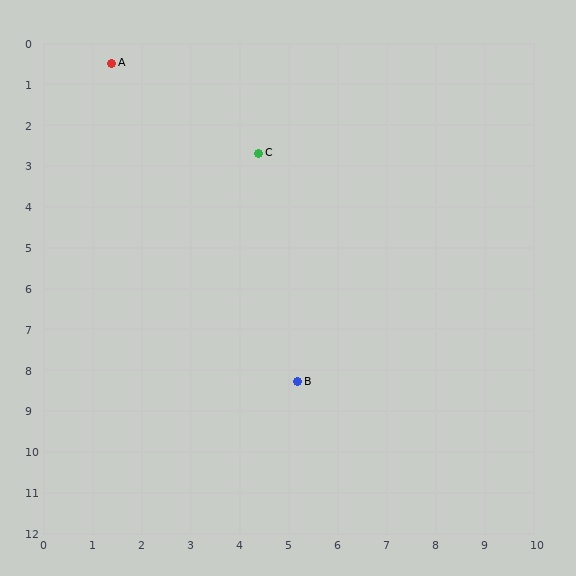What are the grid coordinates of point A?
Point A is at approximately (1.4, 0.5).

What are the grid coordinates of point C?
Point C is at approximately (4.4, 2.7).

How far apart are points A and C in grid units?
Points A and C are about 3.7 grid units apart.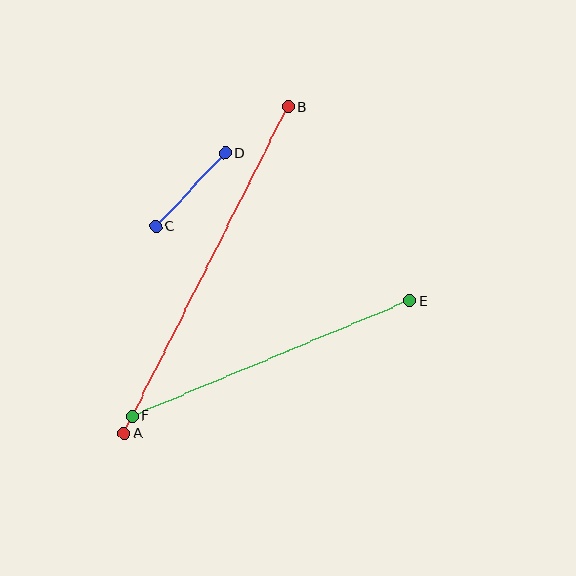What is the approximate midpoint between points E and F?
The midpoint is at approximately (271, 359) pixels.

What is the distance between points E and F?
The distance is approximately 301 pixels.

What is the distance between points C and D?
The distance is approximately 101 pixels.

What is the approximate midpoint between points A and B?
The midpoint is at approximately (206, 270) pixels.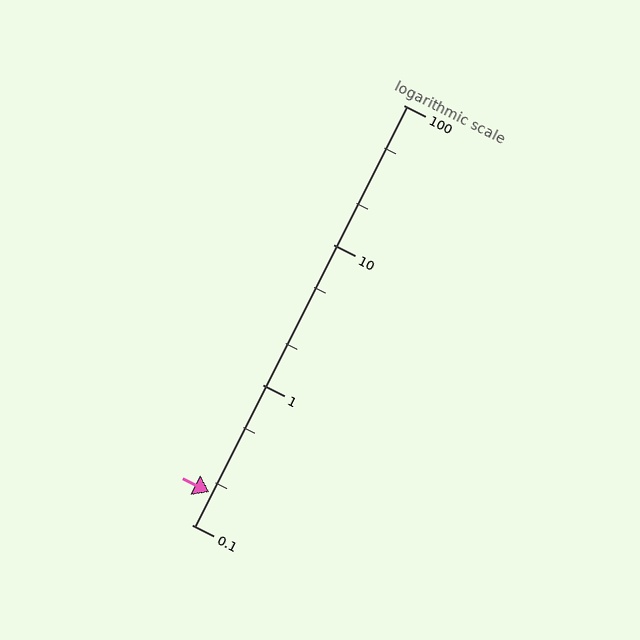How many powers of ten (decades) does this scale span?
The scale spans 3 decades, from 0.1 to 100.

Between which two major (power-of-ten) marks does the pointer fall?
The pointer is between 0.1 and 1.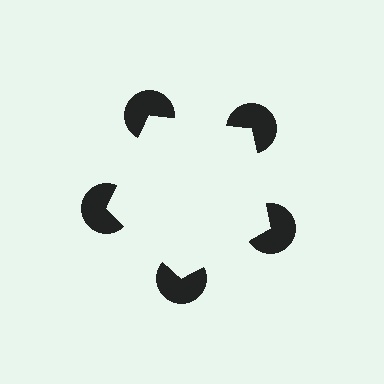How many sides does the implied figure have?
5 sides.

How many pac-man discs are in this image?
There are 5 — one at each vertex of the illusory pentagon.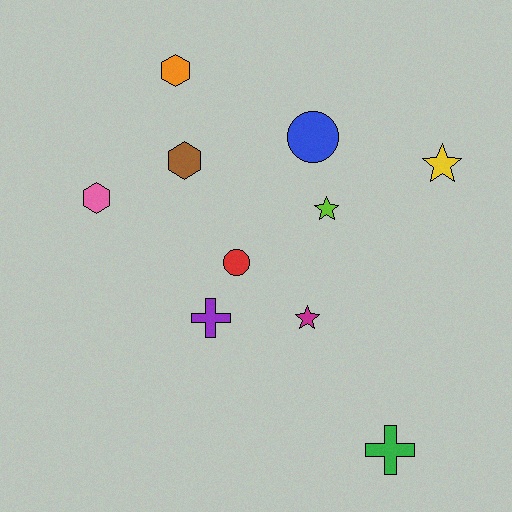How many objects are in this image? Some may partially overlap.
There are 10 objects.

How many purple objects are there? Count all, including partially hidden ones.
There is 1 purple object.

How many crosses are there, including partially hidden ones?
There are 2 crosses.